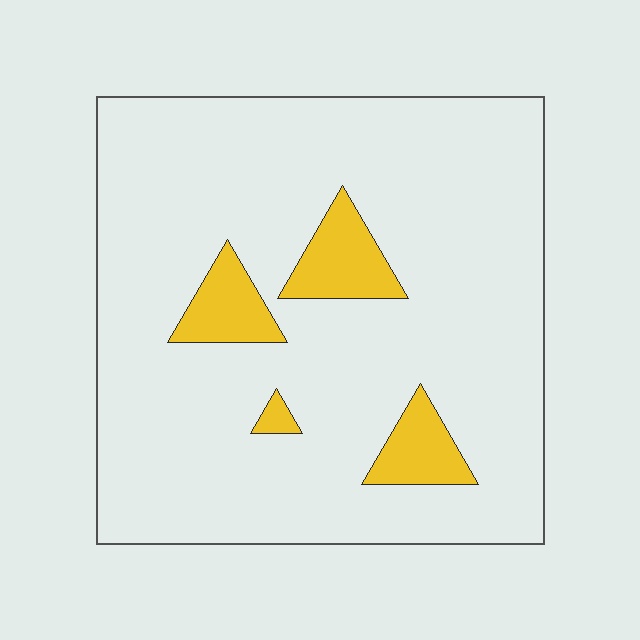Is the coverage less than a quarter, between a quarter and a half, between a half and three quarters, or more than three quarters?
Less than a quarter.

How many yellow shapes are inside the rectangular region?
4.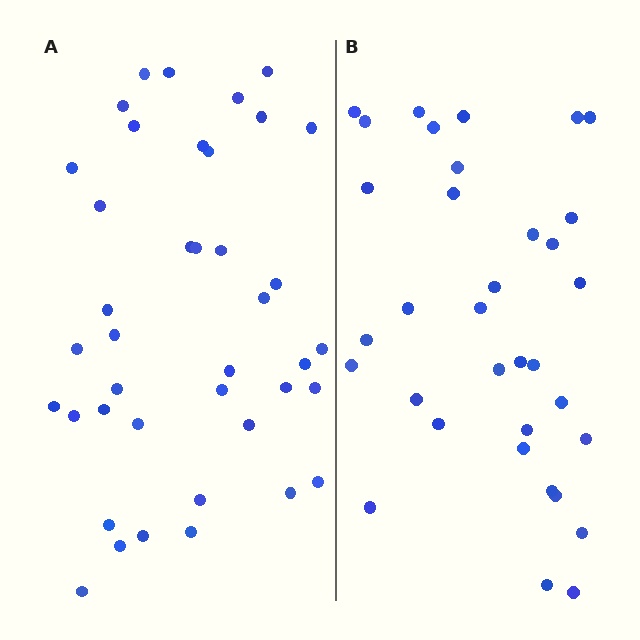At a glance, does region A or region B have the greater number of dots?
Region A (the left region) has more dots.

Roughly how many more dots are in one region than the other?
Region A has about 6 more dots than region B.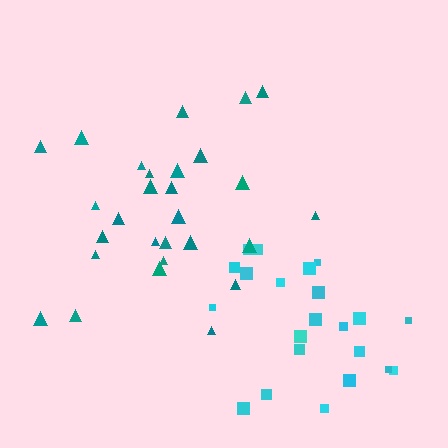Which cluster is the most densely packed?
Cyan.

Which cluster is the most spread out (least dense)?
Teal.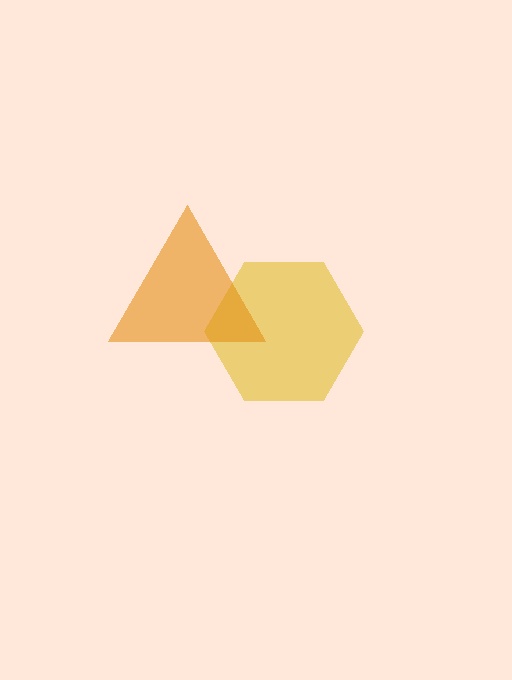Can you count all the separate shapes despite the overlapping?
Yes, there are 2 separate shapes.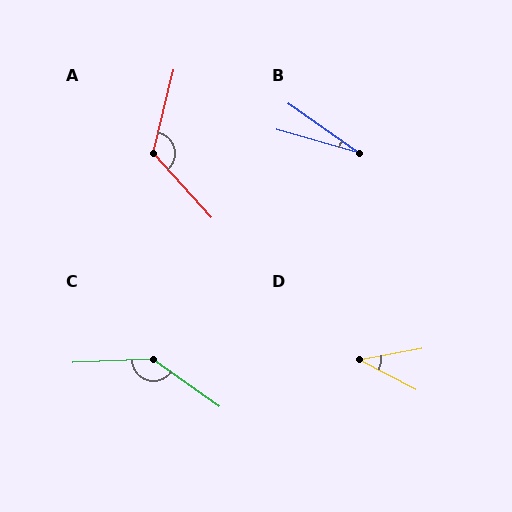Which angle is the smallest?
B, at approximately 19 degrees.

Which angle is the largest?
C, at approximately 142 degrees.